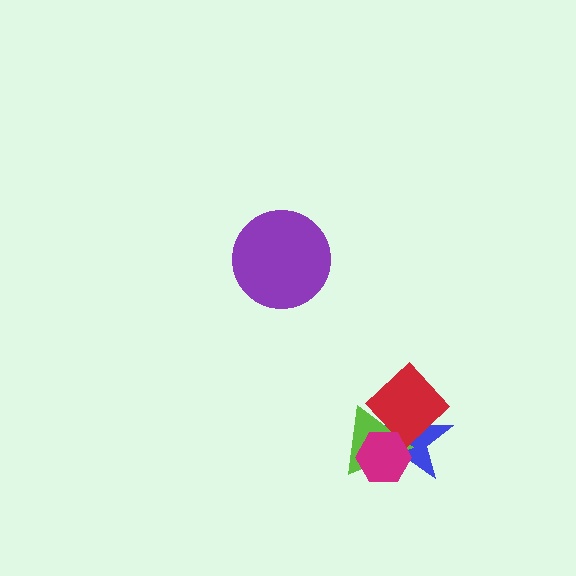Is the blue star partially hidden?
Yes, it is partially covered by another shape.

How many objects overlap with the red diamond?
2 objects overlap with the red diamond.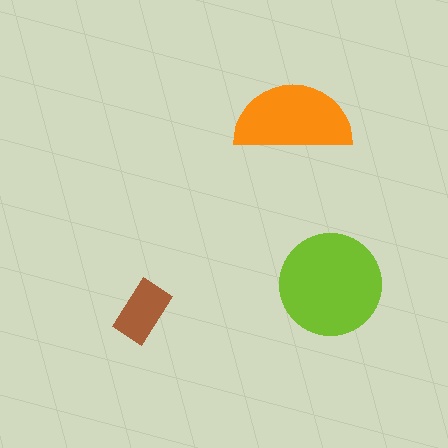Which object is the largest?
The lime circle.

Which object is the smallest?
The brown rectangle.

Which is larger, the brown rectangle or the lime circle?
The lime circle.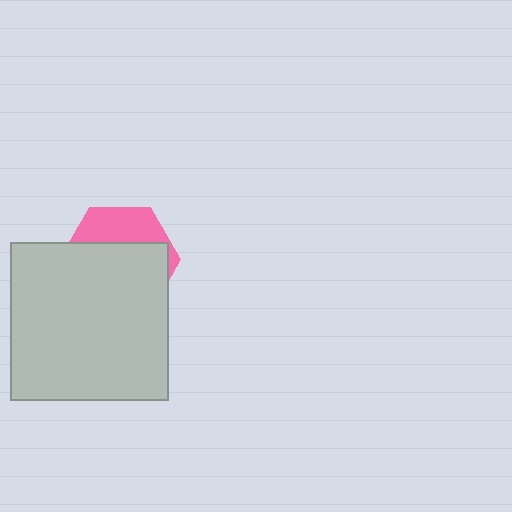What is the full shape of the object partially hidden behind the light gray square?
The partially hidden object is a pink hexagon.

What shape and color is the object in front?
The object in front is a light gray square.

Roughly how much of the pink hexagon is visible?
A small part of it is visible (roughly 31%).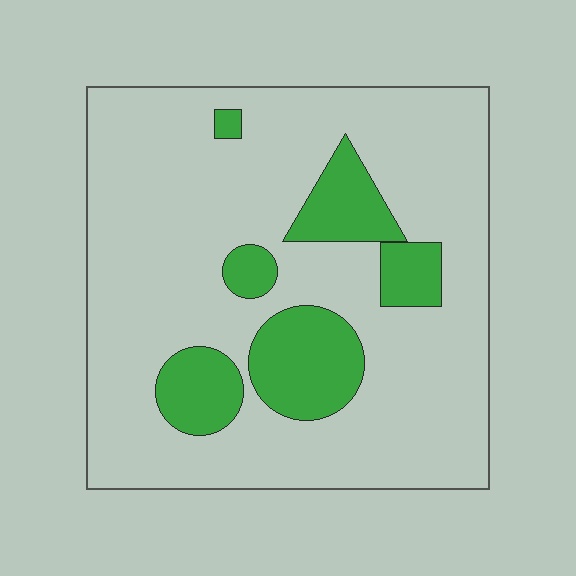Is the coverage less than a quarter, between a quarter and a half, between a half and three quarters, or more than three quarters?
Less than a quarter.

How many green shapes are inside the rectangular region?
6.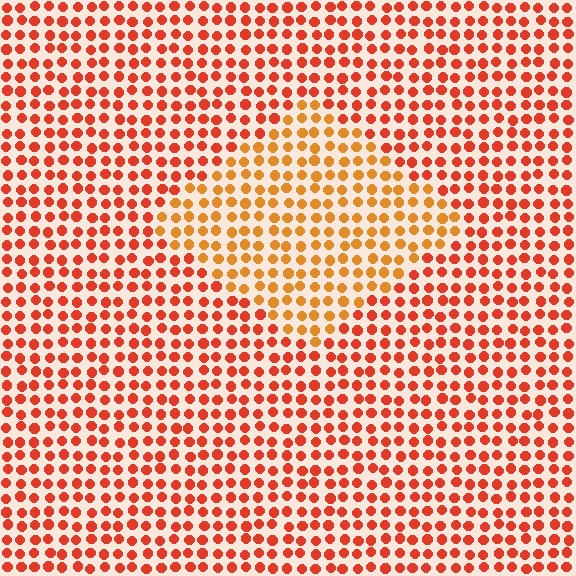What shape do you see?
I see a diamond.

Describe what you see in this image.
The image is filled with small red elements in a uniform arrangement. A diamond-shaped region is visible where the elements are tinted to a slightly different hue, forming a subtle color boundary.